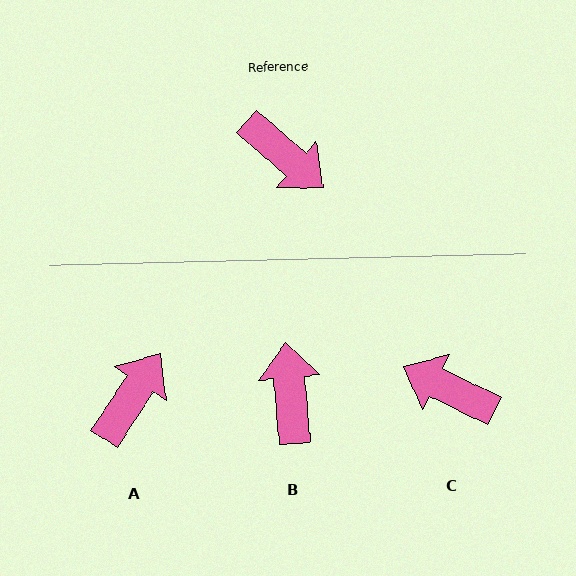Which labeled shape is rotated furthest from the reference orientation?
C, about 165 degrees away.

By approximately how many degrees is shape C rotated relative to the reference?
Approximately 165 degrees clockwise.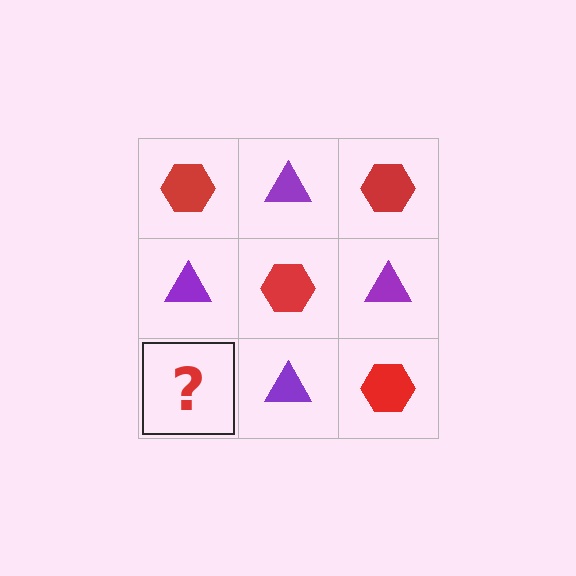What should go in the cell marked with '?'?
The missing cell should contain a red hexagon.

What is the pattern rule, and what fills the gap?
The rule is that it alternates red hexagon and purple triangle in a checkerboard pattern. The gap should be filled with a red hexagon.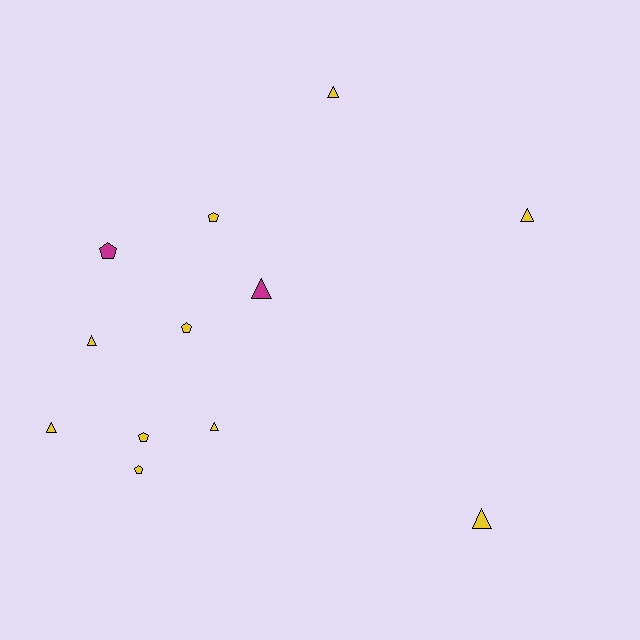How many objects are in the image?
There are 12 objects.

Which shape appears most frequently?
Triangle, with 7 objects.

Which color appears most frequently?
Yellow, with 10 objects.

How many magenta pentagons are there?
There is 1 magenta pentagon.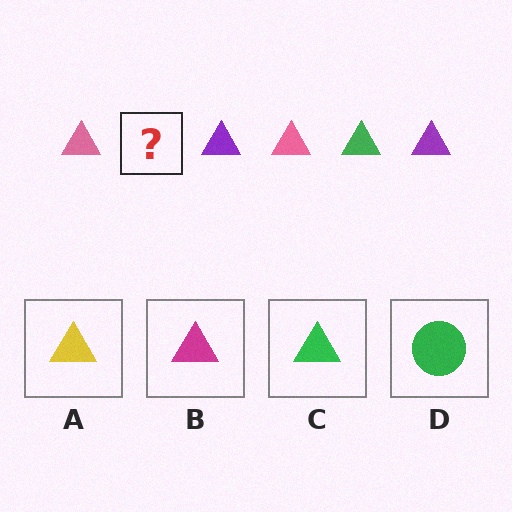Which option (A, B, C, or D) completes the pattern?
C.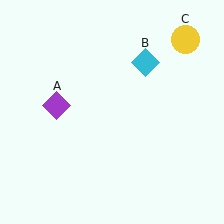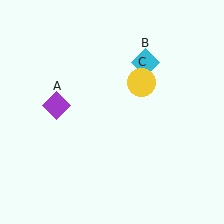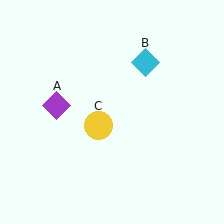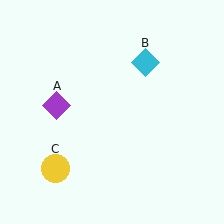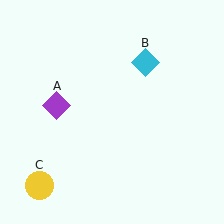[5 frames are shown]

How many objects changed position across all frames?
1 object changed position: yellow circle (object C).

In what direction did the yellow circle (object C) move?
The yellow circle (object C) moved down and to the left.